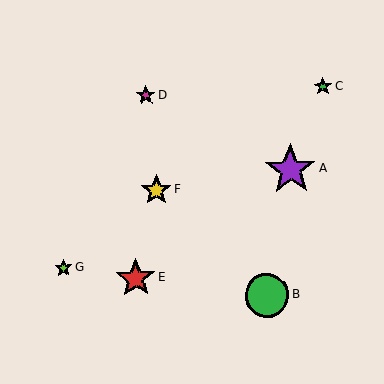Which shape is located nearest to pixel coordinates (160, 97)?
The magenta star (labeled D) at (146, 96) is nearest to that location.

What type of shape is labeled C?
Shape C is a green star.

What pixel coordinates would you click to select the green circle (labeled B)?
Click at (267, 295) to select the green circle B.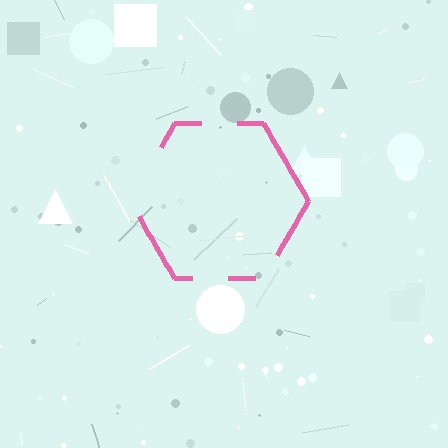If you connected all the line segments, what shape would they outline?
They would outline a hexagon.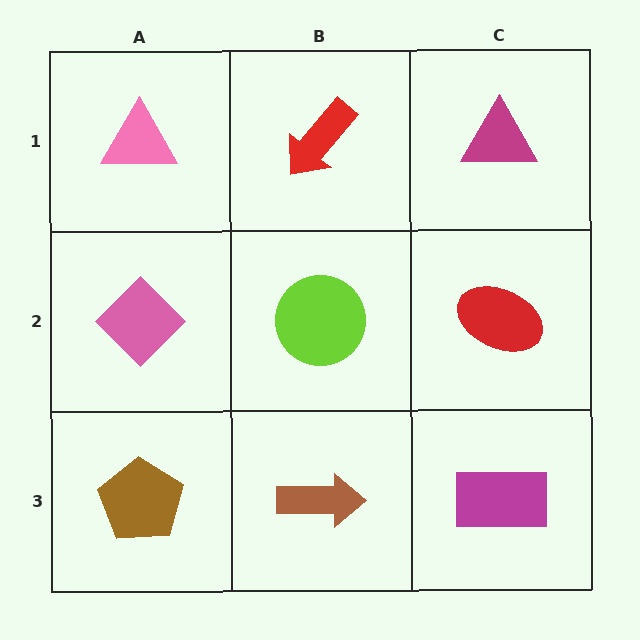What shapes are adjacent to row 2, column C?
A magenta triangle (row 1, column C), a magenta rectangle (row 3, column C), a lime circle (row 2, column B).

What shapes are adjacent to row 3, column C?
A red ellipse (row 2, column C), a brown arrow (row 3, column B).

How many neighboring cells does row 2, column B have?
4.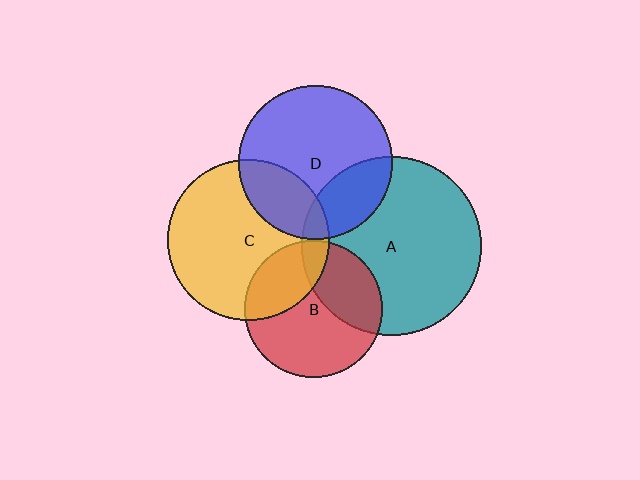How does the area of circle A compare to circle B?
Approximately 1.7 times.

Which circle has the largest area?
Circle A (teal).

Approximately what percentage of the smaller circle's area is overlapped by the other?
Approximately 25%.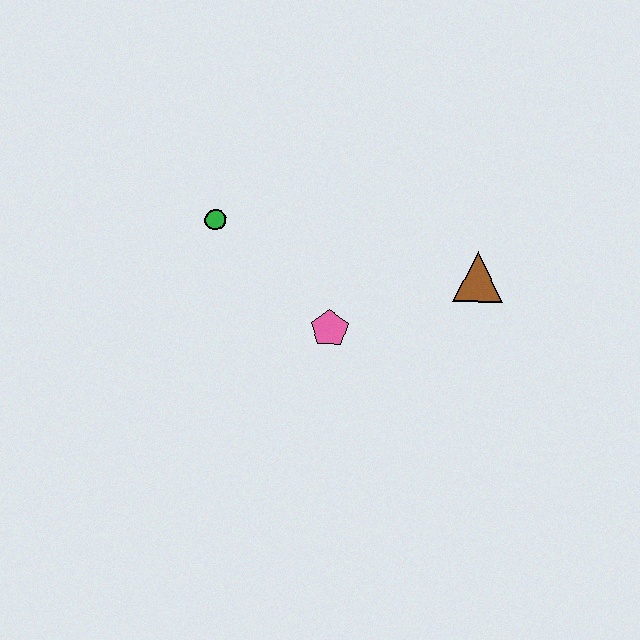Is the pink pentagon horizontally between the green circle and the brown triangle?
Yes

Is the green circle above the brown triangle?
Yes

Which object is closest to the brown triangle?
The pink pentagon is closest to the brown triangle.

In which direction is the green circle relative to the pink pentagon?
The green circle is to the left of the pink pentagon.